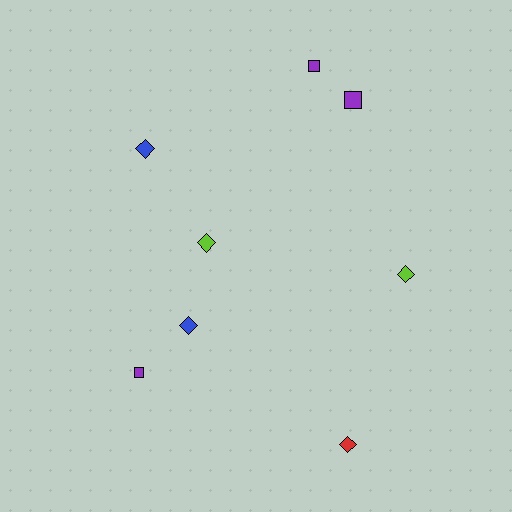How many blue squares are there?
There are no blue squares.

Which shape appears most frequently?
Diamond, with 5 objects.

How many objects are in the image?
There are 8 objects.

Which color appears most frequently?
Purple, with 3 objects.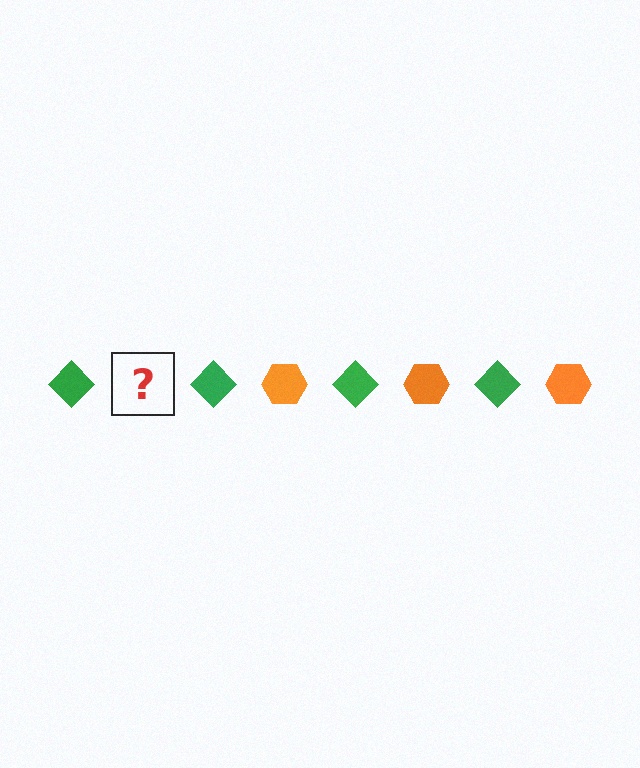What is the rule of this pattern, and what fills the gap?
The rule is that the pattern alternates between green diamond and orange hexagon. The gap should be filled with an orange hexagon.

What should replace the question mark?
The question mark should be replaced with an orange hexagon.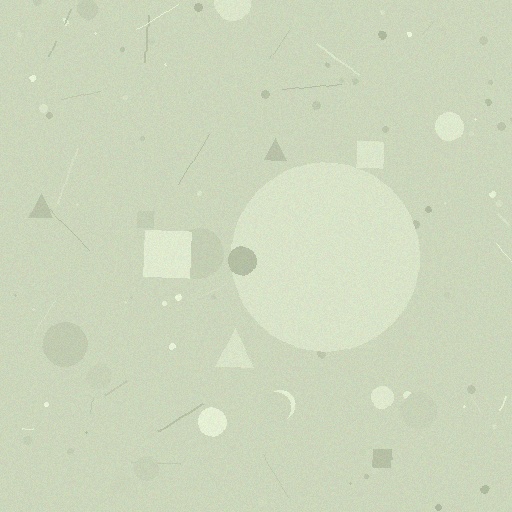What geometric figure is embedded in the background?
A circle is embedded in the background.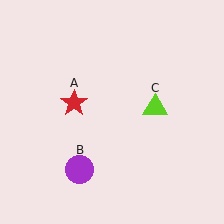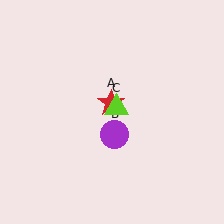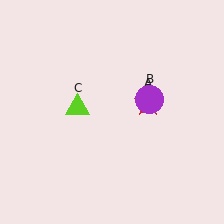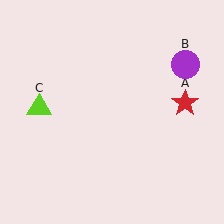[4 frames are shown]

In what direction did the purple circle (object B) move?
The purple circle (object B) moved up and to the right.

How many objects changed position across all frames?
3 objects changed position: red star (object A), purple circle (object B), lime triangle (object C).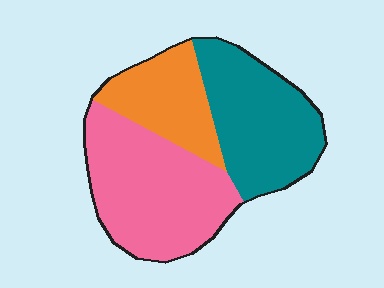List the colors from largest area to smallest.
From largest to smallest: pink, teal, orange.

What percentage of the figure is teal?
Teal covers roughly 35% of the figure.